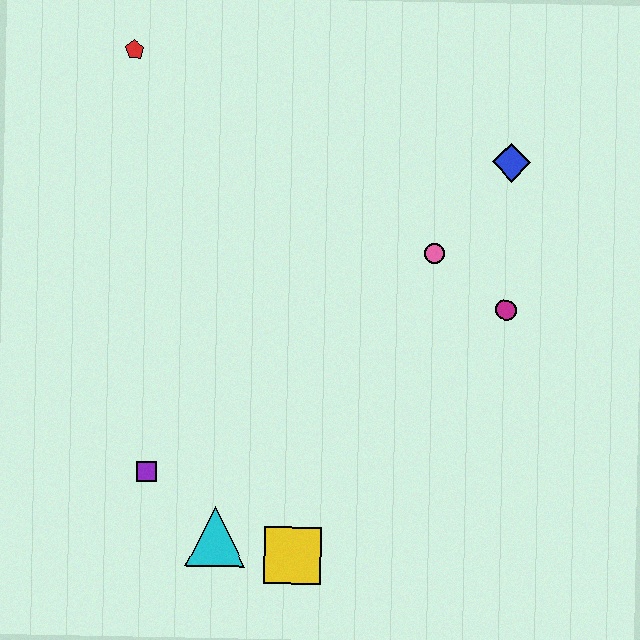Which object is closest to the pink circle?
The magenta circle is closest to the pink circle.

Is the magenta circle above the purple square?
Yes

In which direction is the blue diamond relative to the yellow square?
The blue diamond is above the yellow square.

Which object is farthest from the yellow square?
The red pentagon is farthest from the yellow square.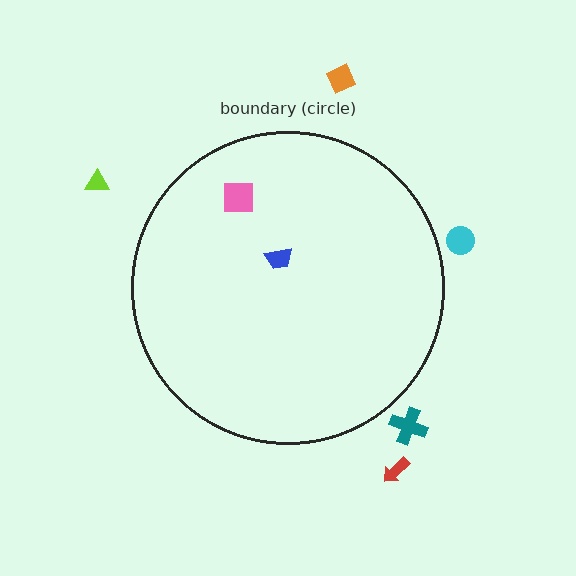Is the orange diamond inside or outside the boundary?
Outside.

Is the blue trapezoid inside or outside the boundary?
Inside.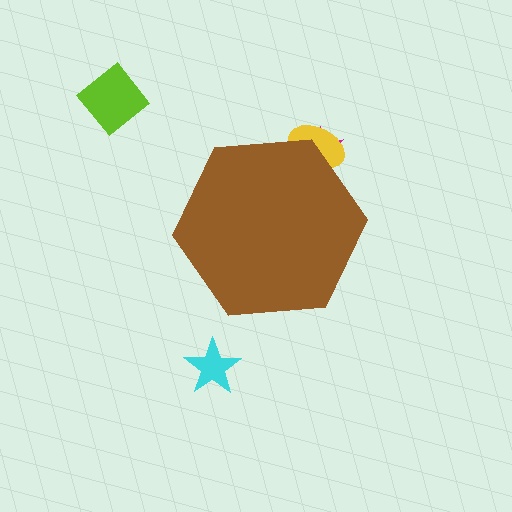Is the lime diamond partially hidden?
No, the lime diamond is fully visible.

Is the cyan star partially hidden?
No, the cyan star is fully visible.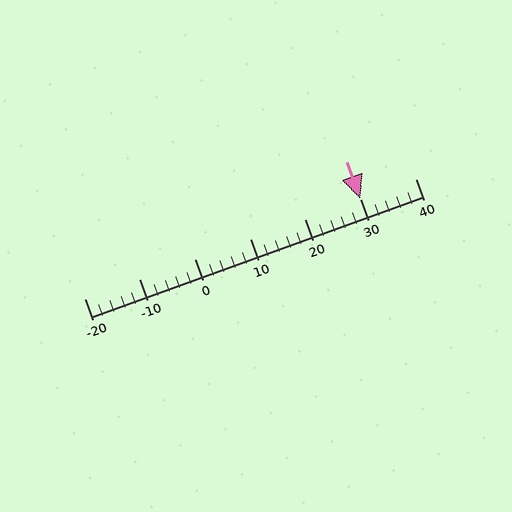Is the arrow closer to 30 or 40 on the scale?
The arrow is closer to 30.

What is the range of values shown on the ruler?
The ruler shows values from -20 to 40.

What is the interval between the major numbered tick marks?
The major tick marks are spaced 10 units apart.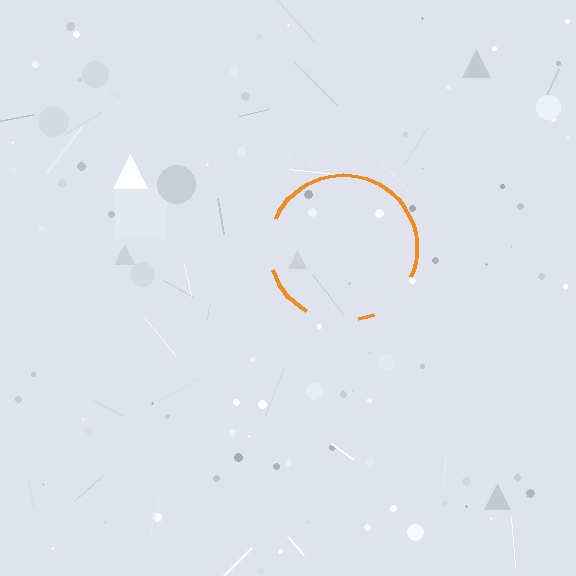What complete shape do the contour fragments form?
The contour fragments form a circle.